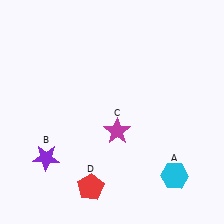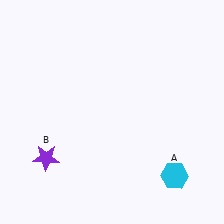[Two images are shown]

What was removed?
The magenta star (C), the red pentagon (D) were removed in Image 2.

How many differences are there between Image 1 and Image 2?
There are 2 differences between the two images.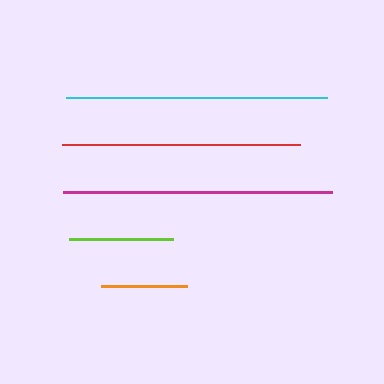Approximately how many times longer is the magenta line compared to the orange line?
The magenta line is approximately 3.1 times the length of the orange line.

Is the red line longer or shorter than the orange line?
The red line is longer than the orange line.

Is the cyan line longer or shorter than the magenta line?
The magenta line is longer than the cyan line.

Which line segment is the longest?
The magenta line is the longest at approximately 269 pixels.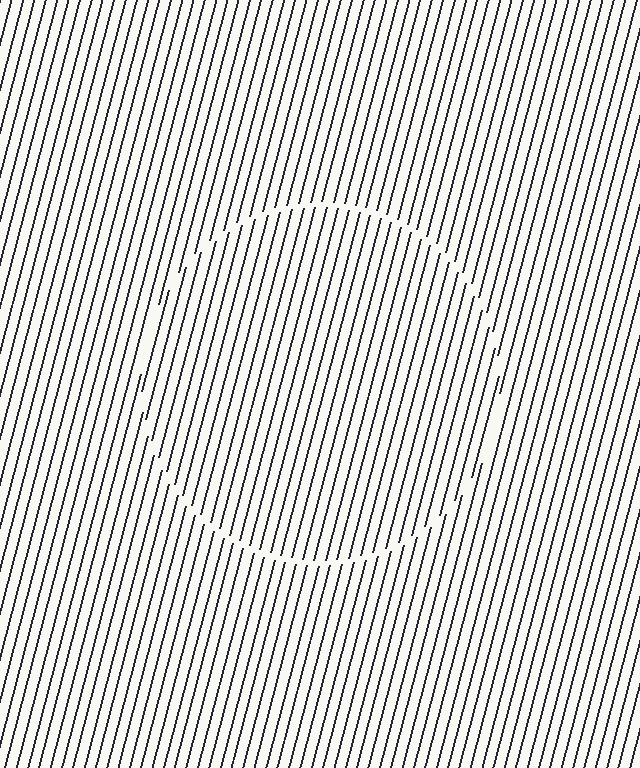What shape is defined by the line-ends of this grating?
An illusory circle. The interior of the shape contains the same grating, shifted by half a period — the contour is defined by the phase discontinuity where line-ends from the inner and outer gratings abut.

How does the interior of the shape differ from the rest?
The interior of the shape contains the same grating, shifted by half a period — the contour is defined by the phase discontinuity where line-ends from the inner and outer gratings abut.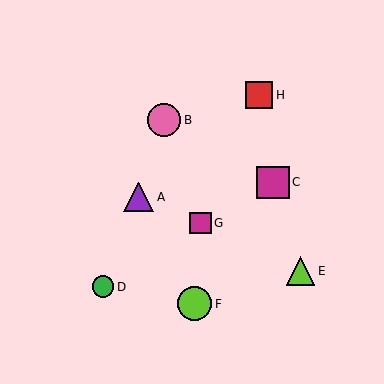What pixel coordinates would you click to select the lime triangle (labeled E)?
Click at (301, 271) to select the lime triangle E.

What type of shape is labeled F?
Shape F is a lime circle.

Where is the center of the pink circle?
The center of the pink circle is at (164, 120).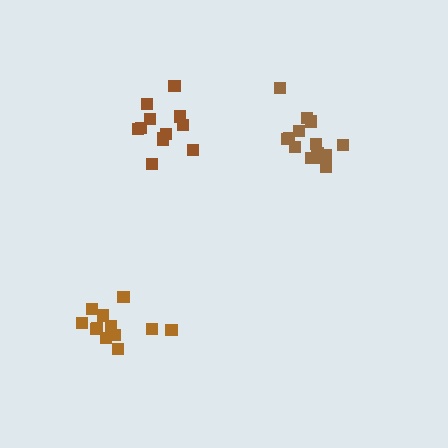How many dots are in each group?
Group 1: 12 dots, Group 2: 13 dots, Group 3: 14 dots (39 total).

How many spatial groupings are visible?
There are 3 spatial groupings.